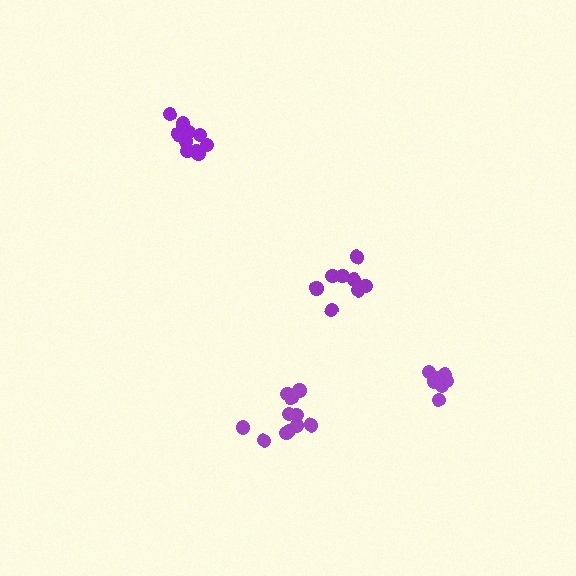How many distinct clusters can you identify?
There are 4 distinct clusters.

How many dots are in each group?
Group 1: 10 dots, Group 2: 11 dots, Group 3: 8 dots, Group 4: 9 dots (38 total).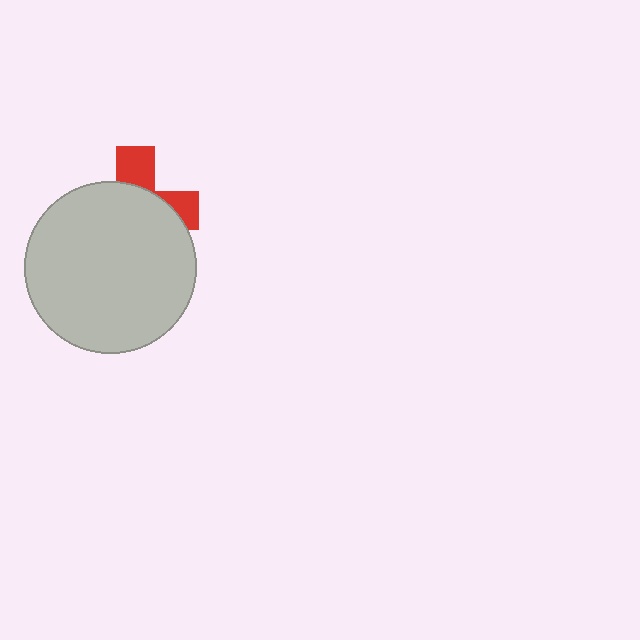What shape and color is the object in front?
The object in front is a light gray circle.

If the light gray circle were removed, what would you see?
You would see the complete red cross.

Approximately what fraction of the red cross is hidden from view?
Roughly 70% of the red cross is hidden behind the light gray circle.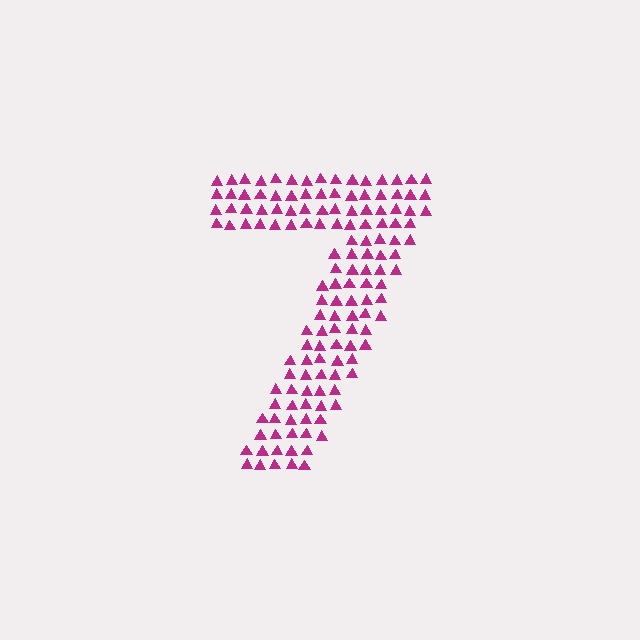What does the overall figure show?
The overall figure shows the digit 7.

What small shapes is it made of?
It is made of small triangles.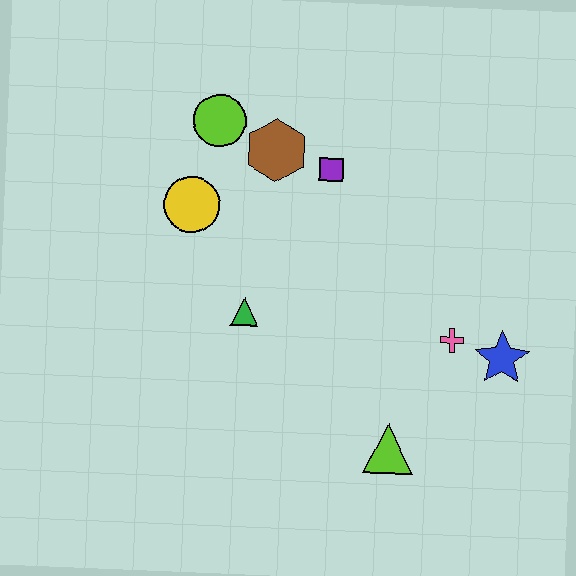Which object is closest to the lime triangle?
The pink cross is closest to the lime triangle.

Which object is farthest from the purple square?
The lime triangle is farthest from the purple square.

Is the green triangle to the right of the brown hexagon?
No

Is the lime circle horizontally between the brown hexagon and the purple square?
No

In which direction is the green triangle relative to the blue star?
The green triangle is to the left of the blue star.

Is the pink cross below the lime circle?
Yes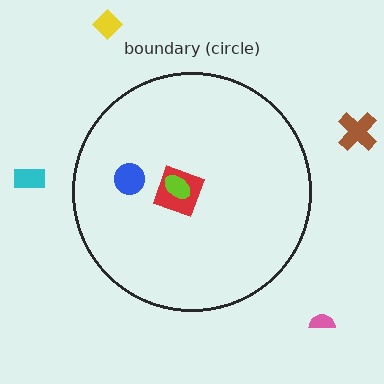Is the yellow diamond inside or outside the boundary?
Outside.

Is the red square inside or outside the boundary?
Inside.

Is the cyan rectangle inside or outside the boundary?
Outside.